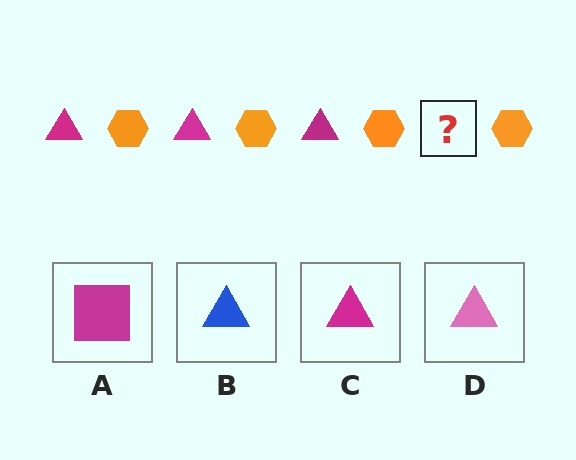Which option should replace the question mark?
Option C.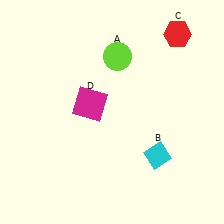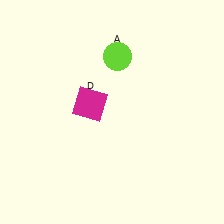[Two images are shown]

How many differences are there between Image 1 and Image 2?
There are 2 differences between the two images.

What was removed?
The cyan diamond (B), the red hexagon (C) were removed in Image 2.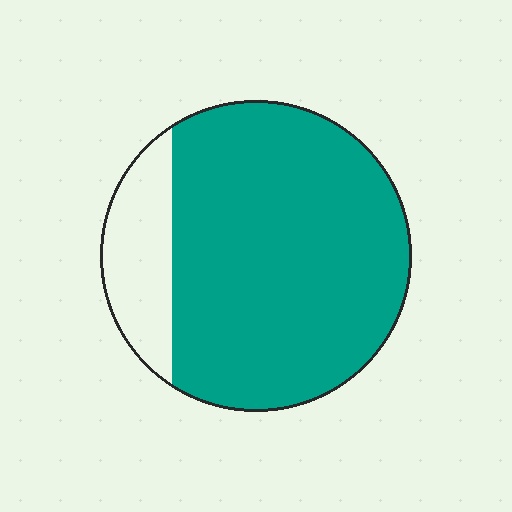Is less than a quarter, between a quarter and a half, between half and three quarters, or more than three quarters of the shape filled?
More than three quarters.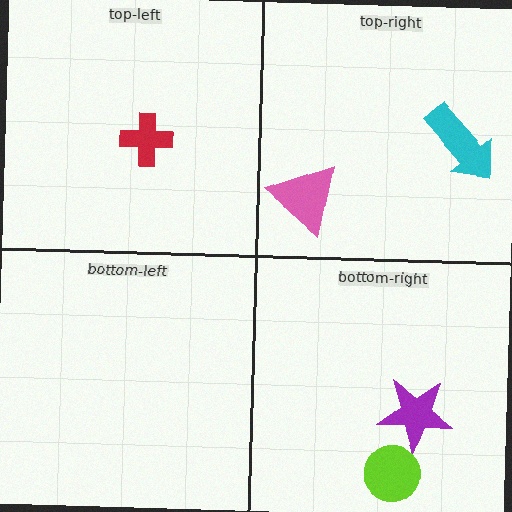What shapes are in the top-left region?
The red cross.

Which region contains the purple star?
The bottom-right region.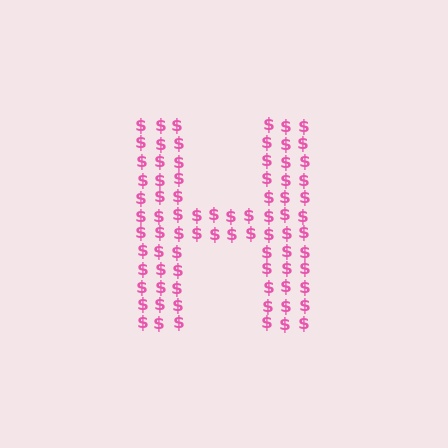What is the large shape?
The large shape is the letter H.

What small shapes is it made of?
It is made of small dollar signs.